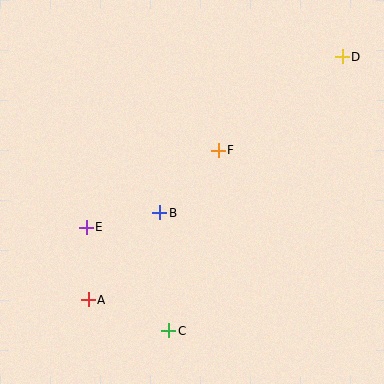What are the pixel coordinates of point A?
Point A is at (88, 300).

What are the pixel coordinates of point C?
Point C is at (169, 331).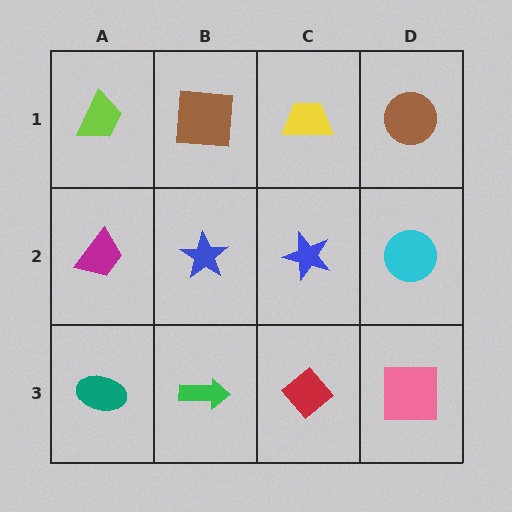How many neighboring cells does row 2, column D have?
3.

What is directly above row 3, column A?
A magenta trapezoid.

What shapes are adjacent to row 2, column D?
A brown circle (row 1, column D), a pink square (row 3, column D), a blue star (row 2, column C).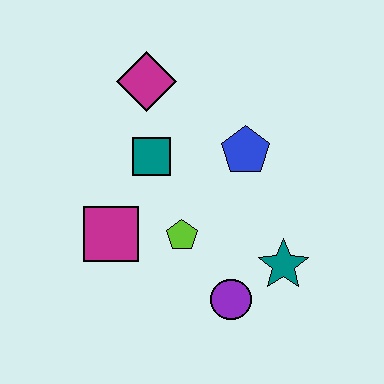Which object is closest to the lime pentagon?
The magenta square is closest to the lime pentagon.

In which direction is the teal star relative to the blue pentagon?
The teal star is below the blue pentagon.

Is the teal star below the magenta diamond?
Yes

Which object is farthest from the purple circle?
The magenta diamond is farthest from the purple circle.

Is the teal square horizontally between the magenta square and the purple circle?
Yes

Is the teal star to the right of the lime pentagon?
Yes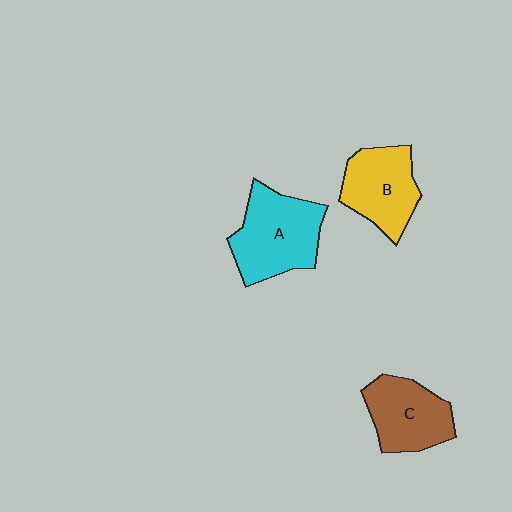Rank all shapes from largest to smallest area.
From largest to smallest: A (cyan), B (yellow), C (brown).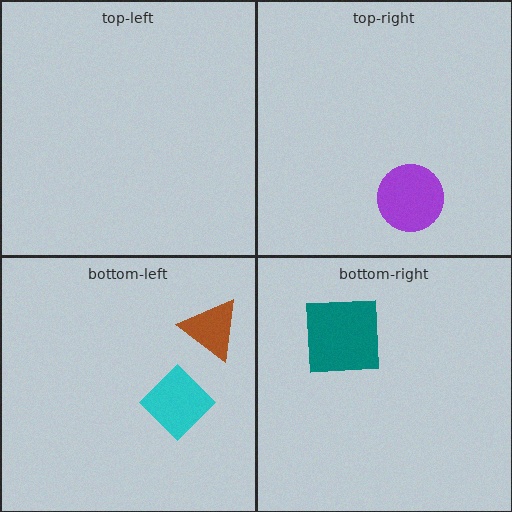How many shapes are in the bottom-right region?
1.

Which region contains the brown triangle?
The bottom-left region.